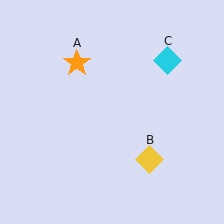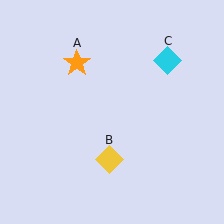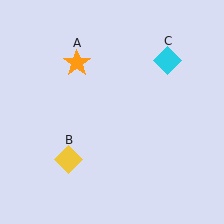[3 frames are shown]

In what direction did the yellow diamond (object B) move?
The yellow diamond (object B) moved left.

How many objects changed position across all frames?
1 object changed position: yellow diamond (object B).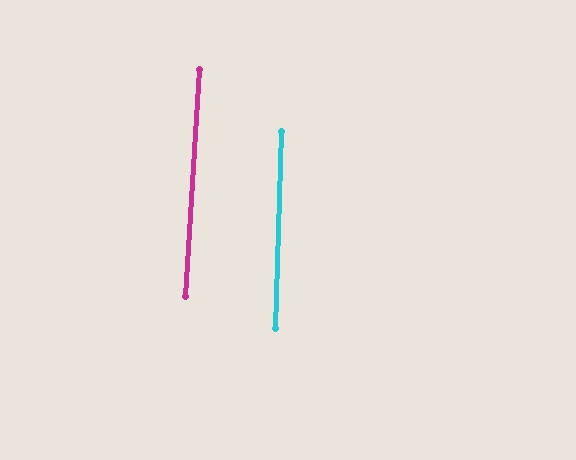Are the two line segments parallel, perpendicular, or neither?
Parallel — their directions differ by only 1.7°.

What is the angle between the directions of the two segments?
Approximately 2 degrees.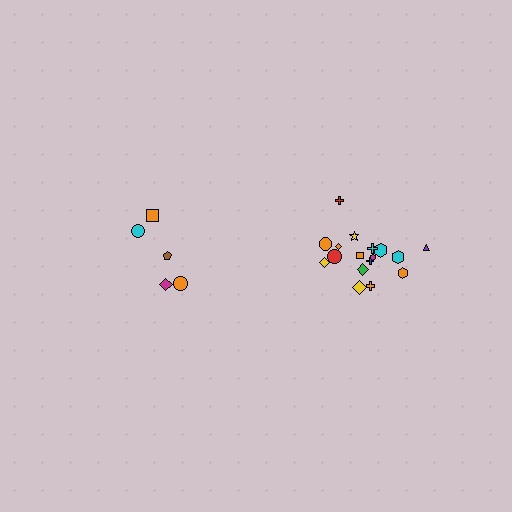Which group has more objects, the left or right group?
The right group.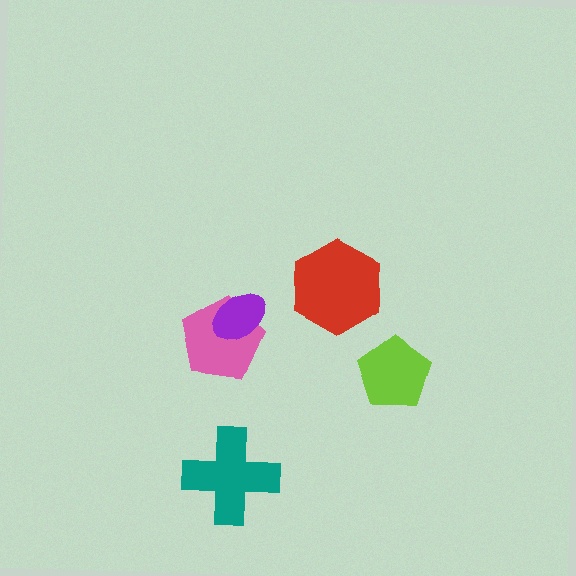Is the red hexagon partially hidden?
No, no other shape covers it.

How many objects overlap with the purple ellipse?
1 object overlaps with the purple ellipse.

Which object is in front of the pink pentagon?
The purple ellipse is in front of the pink pentagon.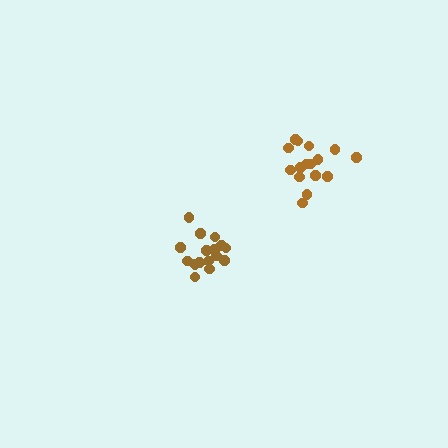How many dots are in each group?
Group 1: 16 dots, Group 2: 16 dots (32 total).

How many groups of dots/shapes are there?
There are 2 groups.